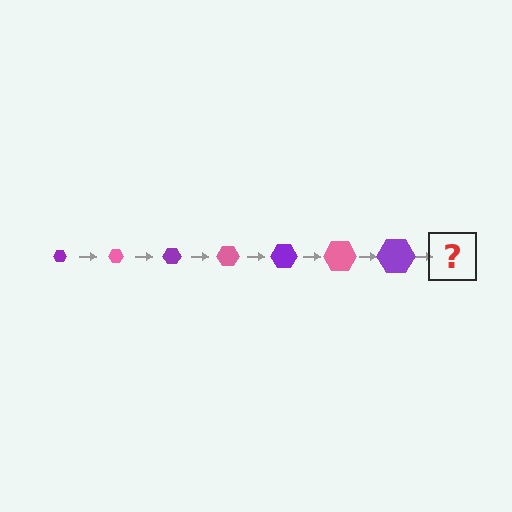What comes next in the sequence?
The next element should be a pink hexagon, larger than the previous one.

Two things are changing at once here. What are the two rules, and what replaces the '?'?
The two rules are that the hexagon grows larger each step and the color cycles through purple and pink. The '?' should be a pink hexagon, larger than the previous one.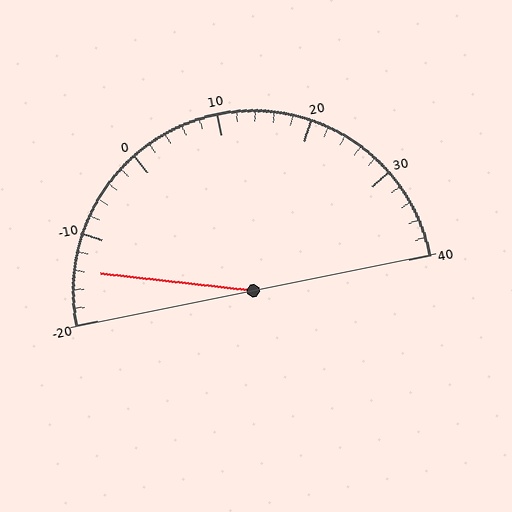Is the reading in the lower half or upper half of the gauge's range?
The reading is in the lower half of the range (-20 to 40).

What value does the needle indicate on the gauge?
The needle indicates approximately -14.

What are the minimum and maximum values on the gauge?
The gauge ranges from -20 to 40.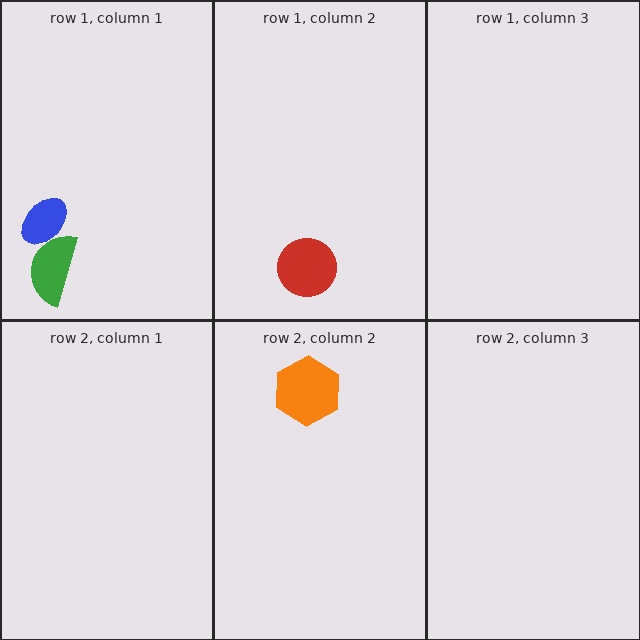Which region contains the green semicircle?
The row 1, column 1 region.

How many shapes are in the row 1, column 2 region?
1.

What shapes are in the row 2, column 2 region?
The orange hexagon.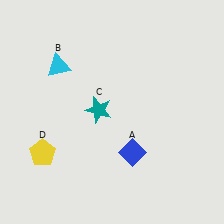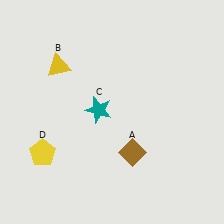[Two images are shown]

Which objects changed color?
A changed from blue to brown. B changed from cyan to yellow.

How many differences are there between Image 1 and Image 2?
There are 2 differences between the two images.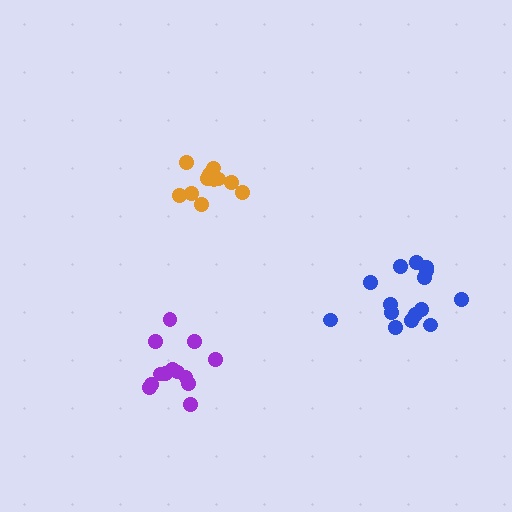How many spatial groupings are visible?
There are 3 spatial groupings.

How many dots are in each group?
Group 1: 13 dots, Group 2: 11 dots, Group 3: 15 dots (39 total).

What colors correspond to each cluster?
The clusters are colored: purple, orange, blue.